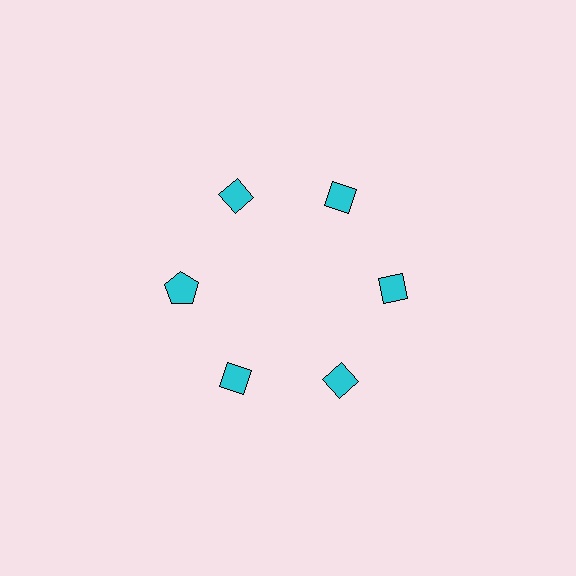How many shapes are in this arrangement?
There are 6 shapes arranged in a ring pattern.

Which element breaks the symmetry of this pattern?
The cyan pentagon at roughly the 9 o'clock position breaks the symmetry. All other shapes are cyan diamonds.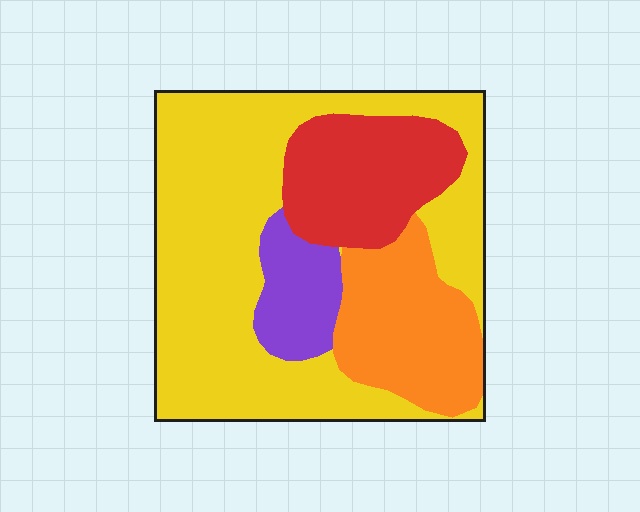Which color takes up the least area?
Purple, at roughly 10%.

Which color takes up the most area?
Yellow, at roughly 55%.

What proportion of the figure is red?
Red takes up about one sixth (1/6) of the figure.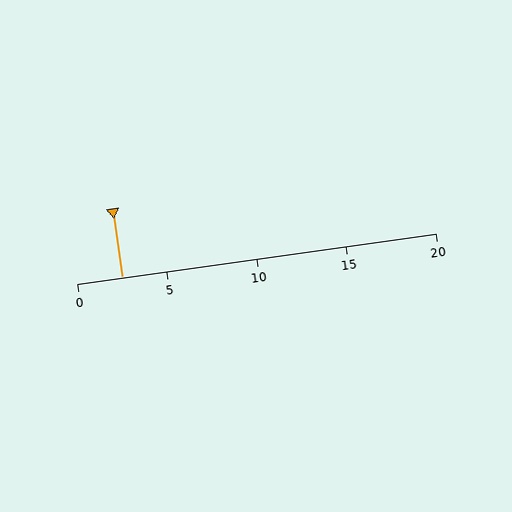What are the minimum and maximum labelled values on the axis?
The axis runs from 0 to 20.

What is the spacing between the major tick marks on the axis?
The major ticks are spaced 5 apart.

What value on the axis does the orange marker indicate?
The marker indicates approximately 2.5.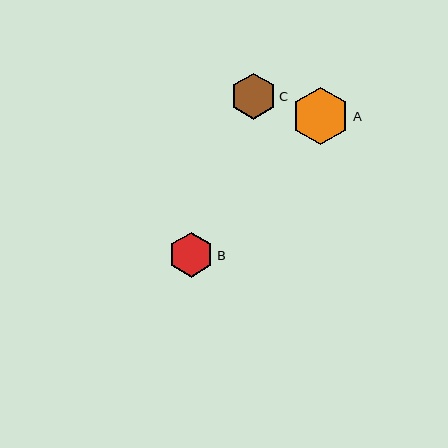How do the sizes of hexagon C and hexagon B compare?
Hexagon C and hexagon B are approximately the same size.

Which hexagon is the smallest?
Hexagon B is the smallest with a size of approximately 45 pixels.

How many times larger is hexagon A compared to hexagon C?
Hexagon A is approximately 1.3 times the size of hexagon C.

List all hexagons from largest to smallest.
From largest to smallest: A, C, B.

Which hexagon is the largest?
Hexagon A is the largest with a size of approximately 58 pixels.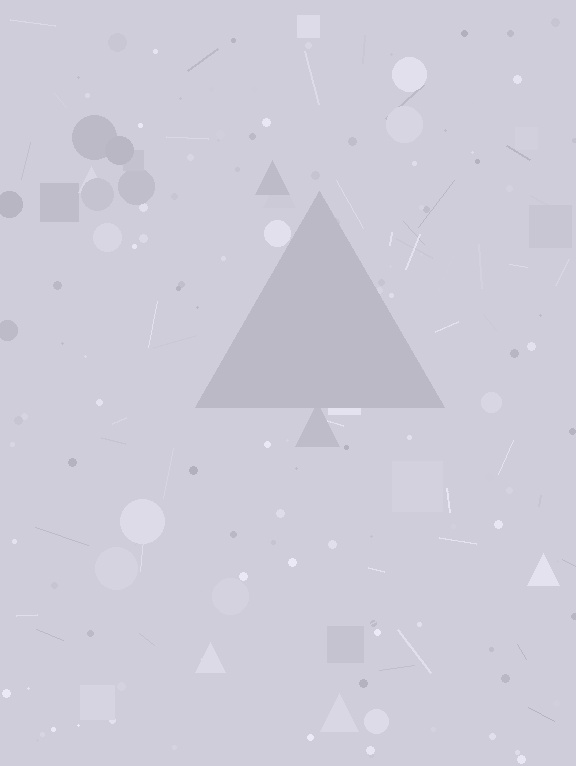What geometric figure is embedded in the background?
A triangle is embedded in the background.